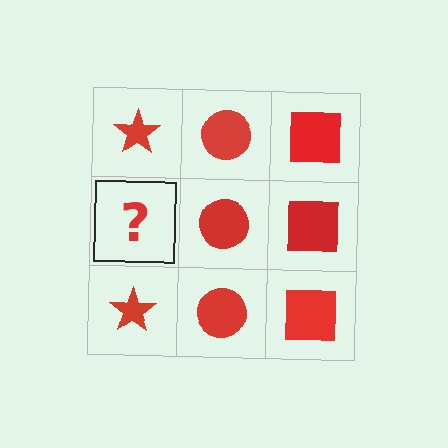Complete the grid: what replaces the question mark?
The question mark should be replaced with a red star.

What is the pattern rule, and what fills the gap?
The rule is that each column has a consistent shape. The gap should be filled with a red star.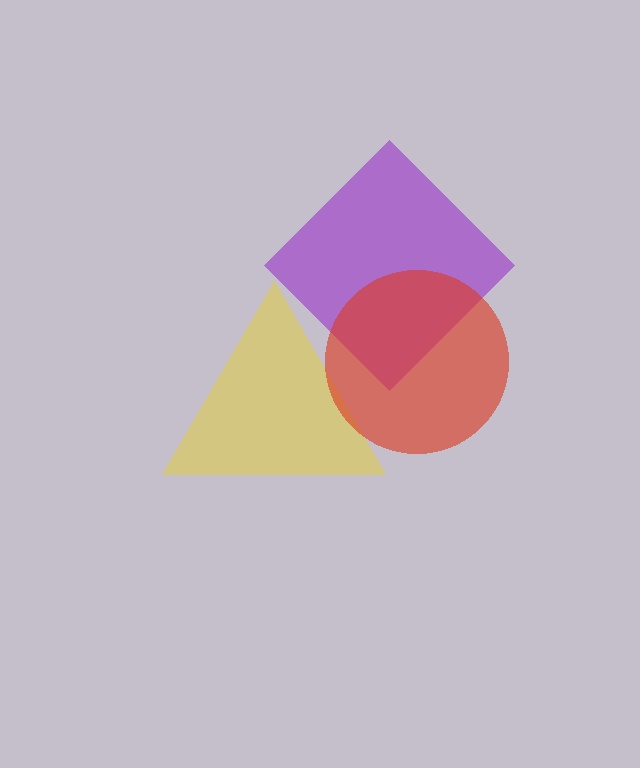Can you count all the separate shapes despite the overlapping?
Yes, there are 3 separate shapes.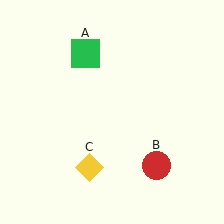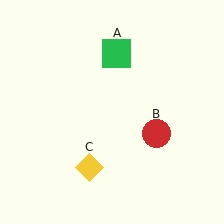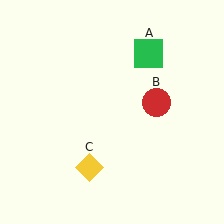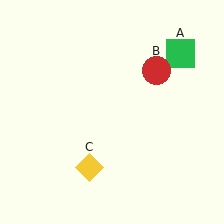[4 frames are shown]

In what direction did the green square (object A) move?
The green square (object A) moved right.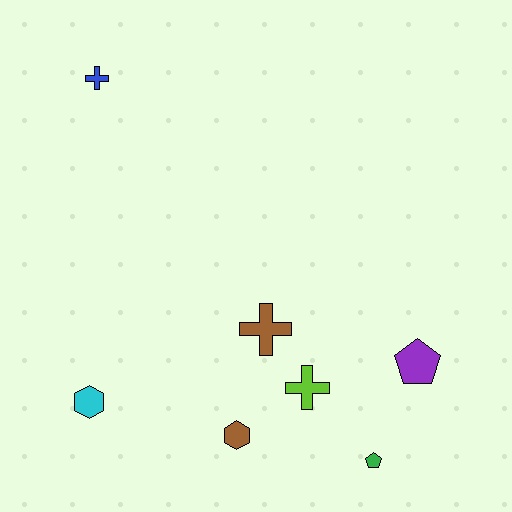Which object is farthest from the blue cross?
The green pentagon is farthest from the blue cross.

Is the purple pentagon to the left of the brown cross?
No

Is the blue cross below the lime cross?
No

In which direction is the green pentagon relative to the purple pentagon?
The green pentagon is below the purple pentagon.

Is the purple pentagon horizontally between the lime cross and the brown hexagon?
No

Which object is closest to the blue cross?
The brown cross is closest to the blue cross.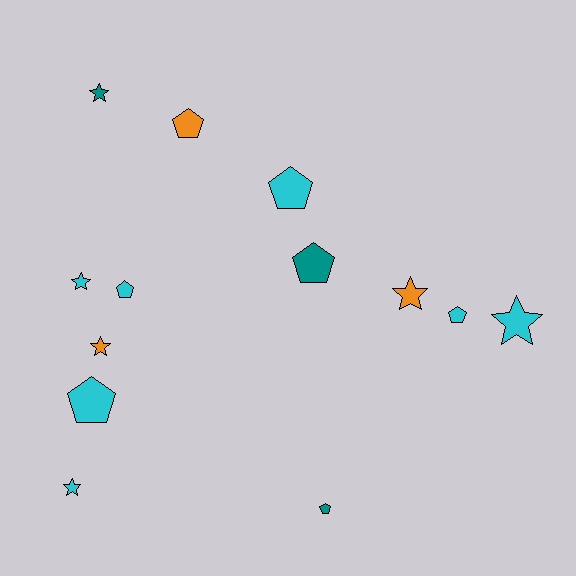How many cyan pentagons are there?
There are 4 cyan pentagons.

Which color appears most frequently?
Cyan, with 7 objects.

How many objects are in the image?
There are 13 objects.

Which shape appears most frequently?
Pentagon, with 7 objects.